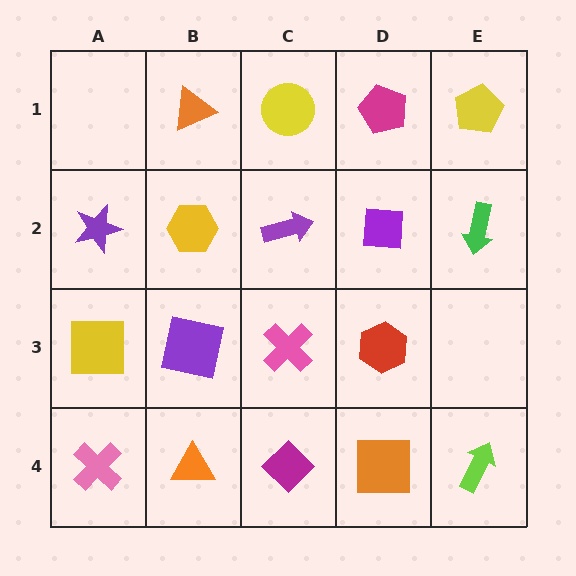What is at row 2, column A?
A purple star.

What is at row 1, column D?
A magenta pentagon.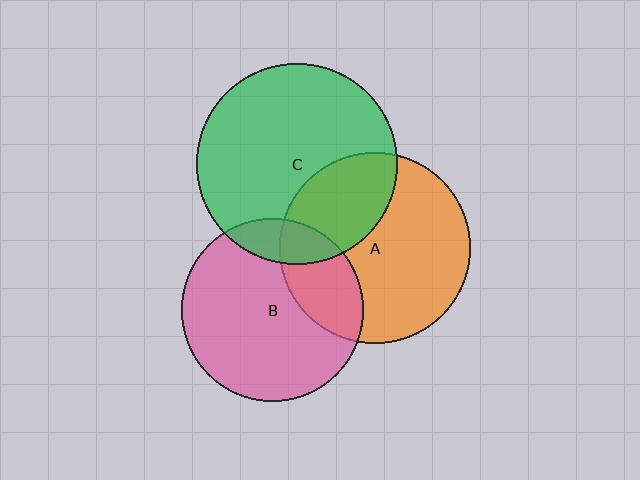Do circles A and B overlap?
Yes.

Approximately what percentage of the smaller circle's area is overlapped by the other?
Approximately 25%.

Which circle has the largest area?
Circle C (green).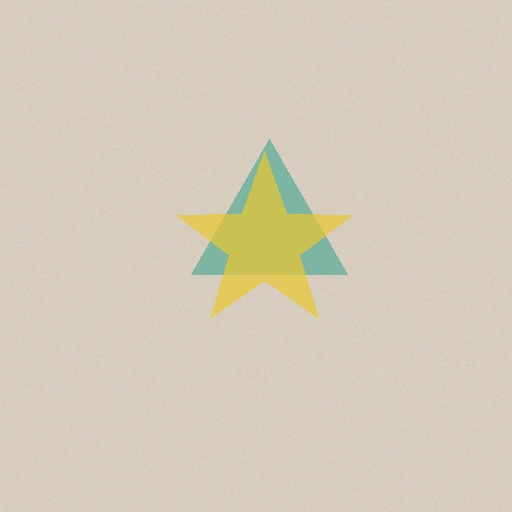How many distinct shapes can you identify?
There are 2 distinct shapes: a teal triangle, a yellow star.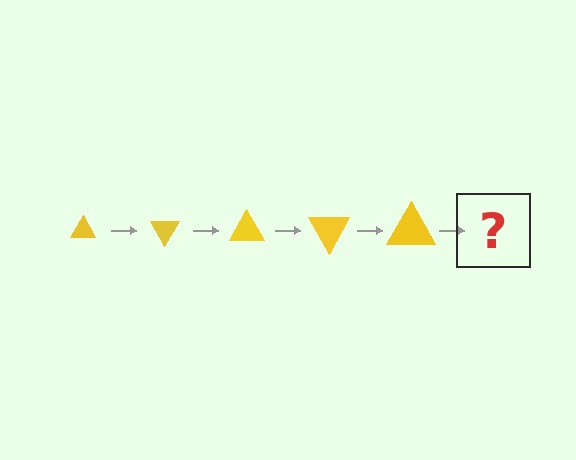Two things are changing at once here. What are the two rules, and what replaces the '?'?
The two rules are that the triangle grows larger each step and it rotates 60 degrees each step. The '?' should be a triangle, larger than the previous one and rotated 300 degrees from the start.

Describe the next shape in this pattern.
It should be a triangle, larger than the previous one and rotated 300 degrees from the start.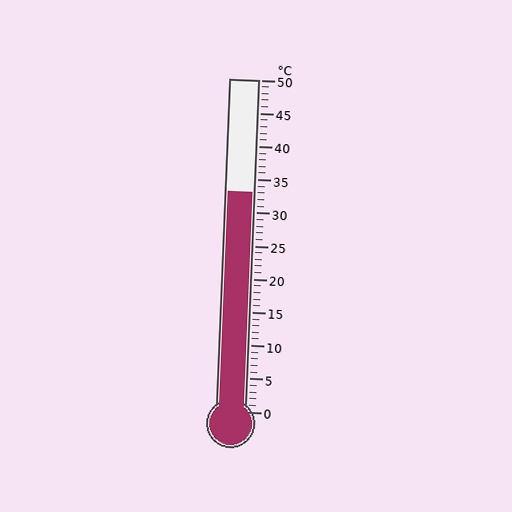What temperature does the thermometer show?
The thermometer shows approximately 33°C.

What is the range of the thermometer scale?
The thermometer scale ranges from 0°C to 50°C.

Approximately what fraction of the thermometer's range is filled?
The thermometer is filled to approximately 65% of its range.